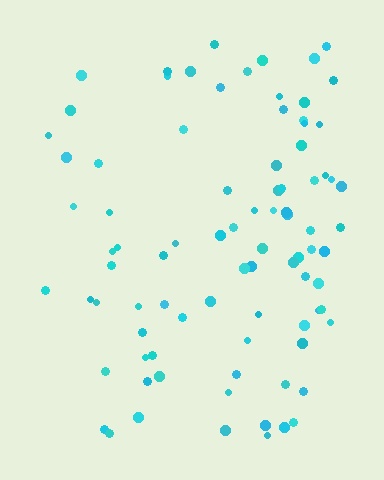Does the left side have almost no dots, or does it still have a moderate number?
Still a moderate number, just noticeably fewer than the right.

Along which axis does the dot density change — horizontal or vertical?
Horizontal.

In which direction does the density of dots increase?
From left to right, with the right side densest.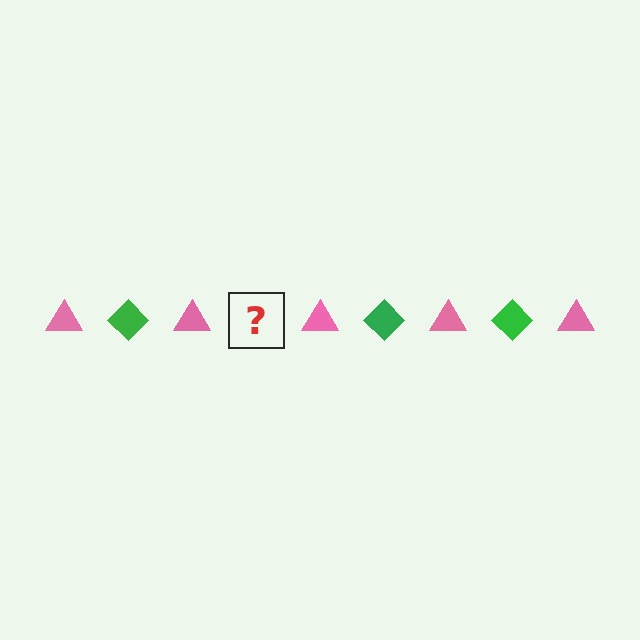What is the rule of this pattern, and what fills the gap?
The rule is that the pattern alternates between pink triangle and green diamond. The gap should be filled with a green diamond.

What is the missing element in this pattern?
The missing element is a green diamond.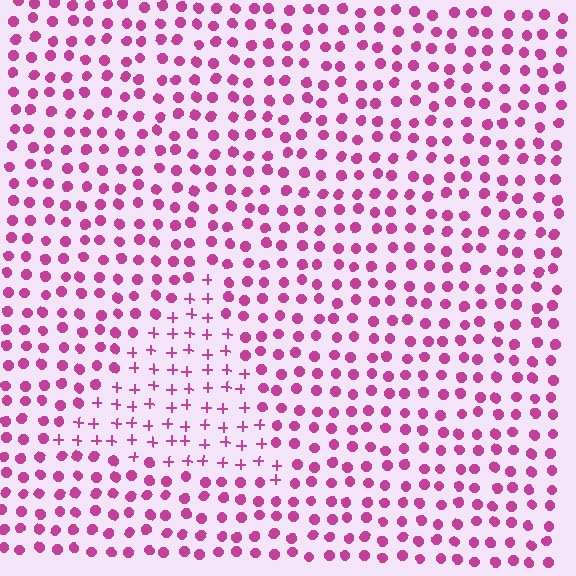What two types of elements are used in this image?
The image uses plus signs inside the triangle region and circles outside it.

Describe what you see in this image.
The image is filled with small magenta elements arranged in a uniform grid. A triangle-shaped region contains plus signs, while the surrounding area contains circles. The boundary is defined purely by the change in element shape.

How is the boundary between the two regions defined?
The boundary is defined by a change in element shape: plus signs inside vs. circles outside. All elements share the same color and spacing.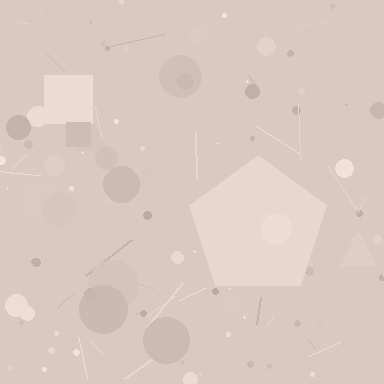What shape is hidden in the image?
A pentagon is hidden in the image.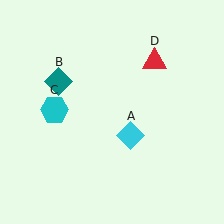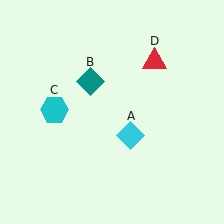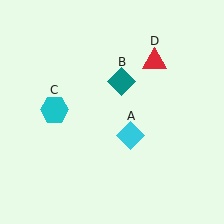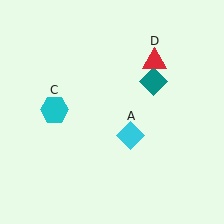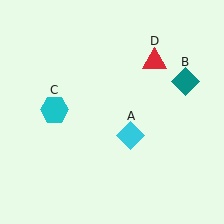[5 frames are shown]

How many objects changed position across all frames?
1 object changed position: teal diamond (object B).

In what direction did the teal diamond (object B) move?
The teal diamond (object B) moved right.